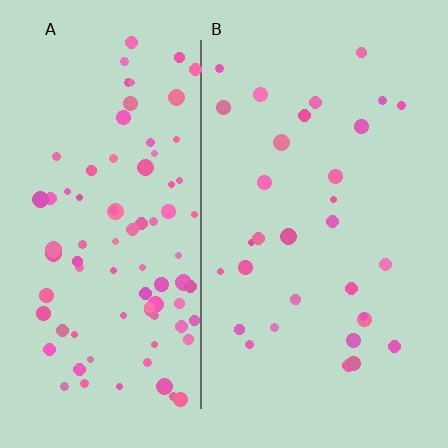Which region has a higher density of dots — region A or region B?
A (the left).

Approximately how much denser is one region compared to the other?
Approximately 2.8× — region A over region B.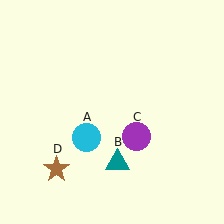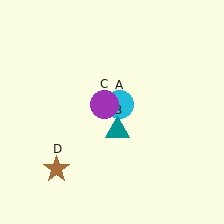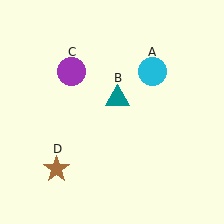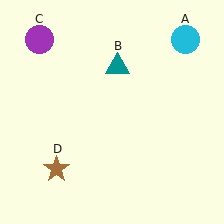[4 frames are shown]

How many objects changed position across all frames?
3 objects changed position: cyan circle (object A), teal triangle (object B), purple circle (object C).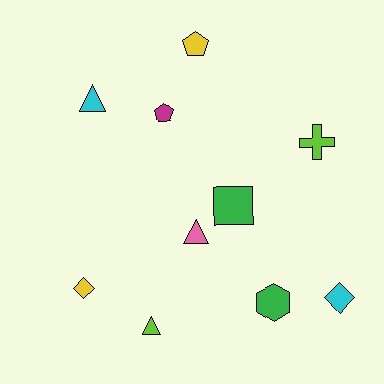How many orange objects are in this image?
There are no orange objects.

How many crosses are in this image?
There is 1 cross.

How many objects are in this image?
There are 10 objects.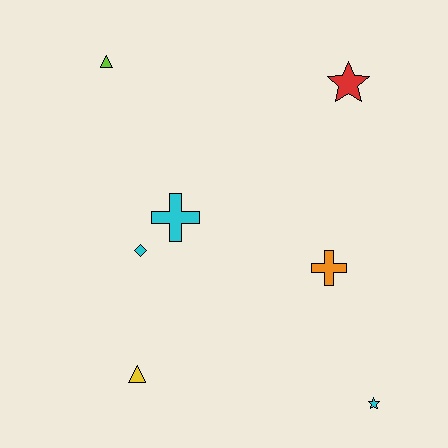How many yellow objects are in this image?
There is 1 yellow object.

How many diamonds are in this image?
There is 1 diamond.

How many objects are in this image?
There are 7 objects.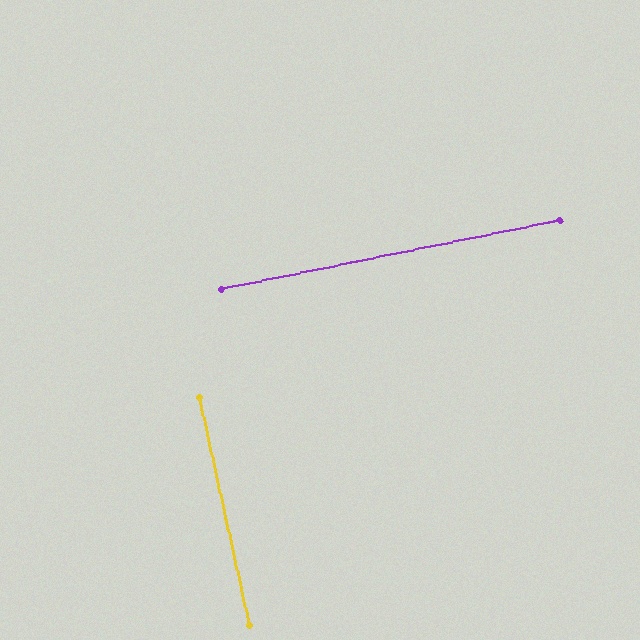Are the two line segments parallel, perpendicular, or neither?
Perpendicular — they meet at approximately 89°.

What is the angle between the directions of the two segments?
Approximately 89 degrees.